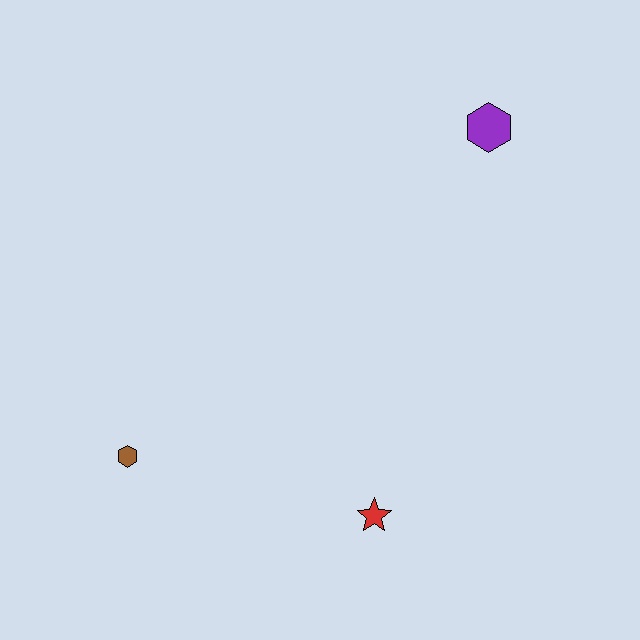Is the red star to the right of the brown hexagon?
Yes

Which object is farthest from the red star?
The purple hexagon is farthest from the red star.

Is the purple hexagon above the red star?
Yes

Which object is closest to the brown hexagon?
The red star is closest to the brown hexagon.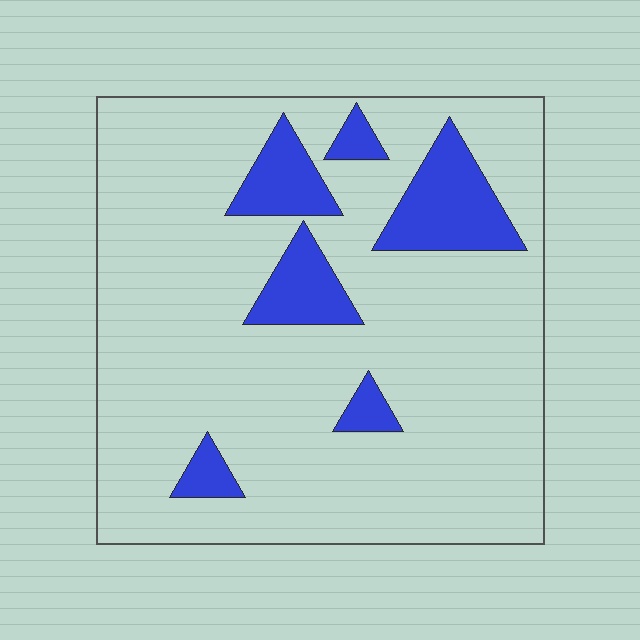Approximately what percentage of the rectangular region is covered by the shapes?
Approximately 15%.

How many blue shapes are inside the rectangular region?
6.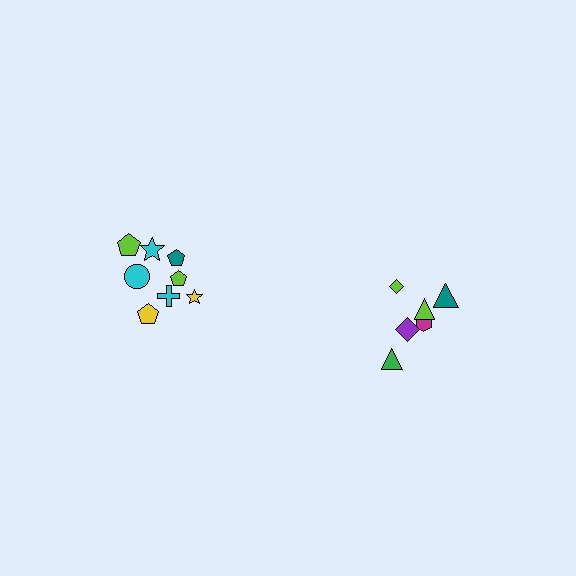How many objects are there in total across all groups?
There are 14 objects.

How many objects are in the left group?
There are 8 objects.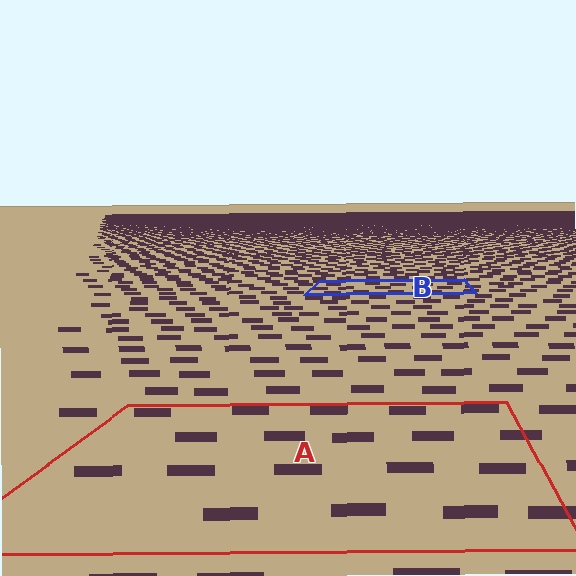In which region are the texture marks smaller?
The texture marks are smaller in region B, because it is farther away.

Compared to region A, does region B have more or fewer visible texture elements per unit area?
Region B has more texture elements per unit area — they are packed more densely because it is farther away.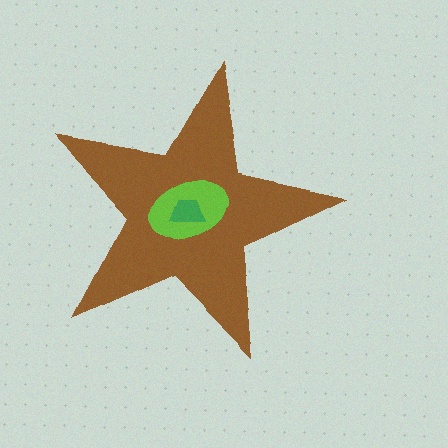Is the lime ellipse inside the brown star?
Yes.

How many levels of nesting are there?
3.